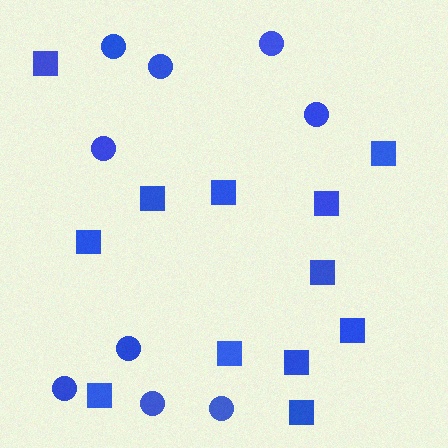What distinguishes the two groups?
There are 2 groups: one group of squares (12) and one group of circles (9).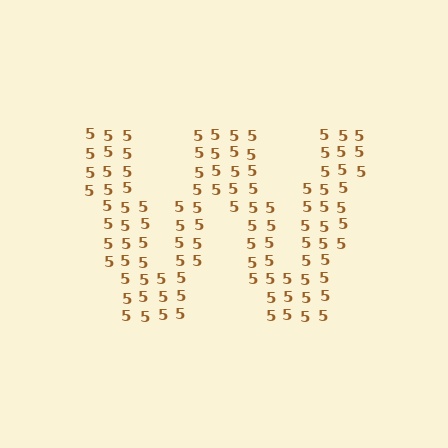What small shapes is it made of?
It is made of small digit 5's.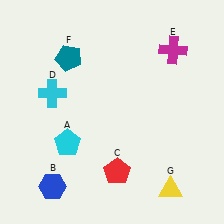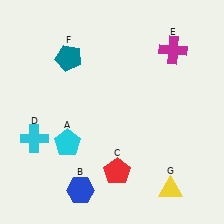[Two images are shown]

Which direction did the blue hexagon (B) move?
The blue hexagon (B) moved right.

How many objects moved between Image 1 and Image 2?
2 objects moved between the two images.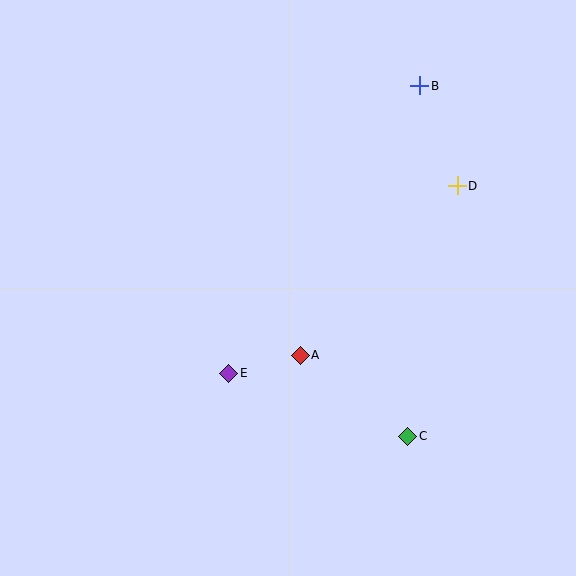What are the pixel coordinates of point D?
Point D is at (457, 186).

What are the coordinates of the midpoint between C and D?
The midpoint between C and D is at (433, 311).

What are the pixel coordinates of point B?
Point B is at (420, 86).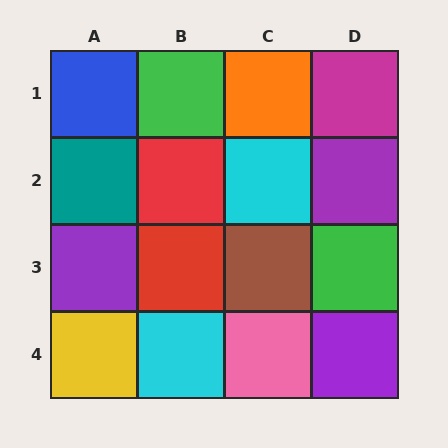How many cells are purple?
3 cells are purple.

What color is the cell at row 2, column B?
Red.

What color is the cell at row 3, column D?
Green.